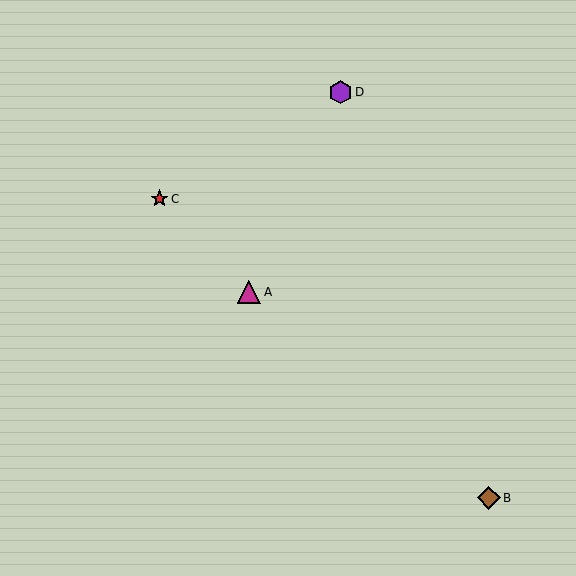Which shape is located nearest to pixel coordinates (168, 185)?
The red star (labeled C) at (159, 199) is nearest to that location.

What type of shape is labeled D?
Shape D is a purple hexagon.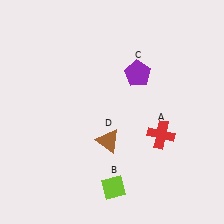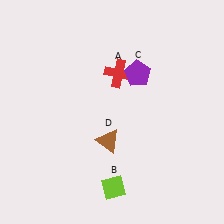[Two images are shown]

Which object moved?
The red cross (A) moved up.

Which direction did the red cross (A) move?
The red cross (A) moved up.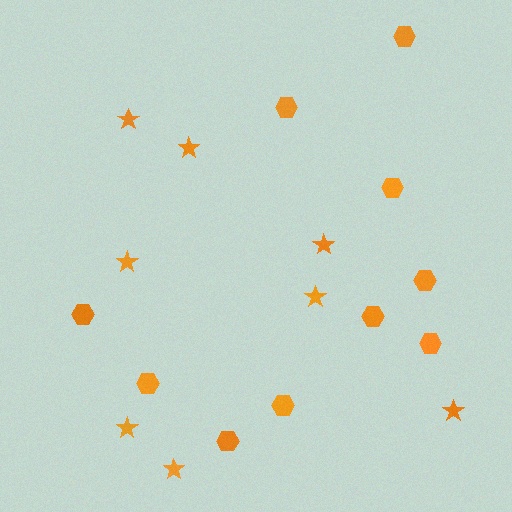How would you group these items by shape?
There are 2 groups: one group of stars (8) and one group of hexagons (10).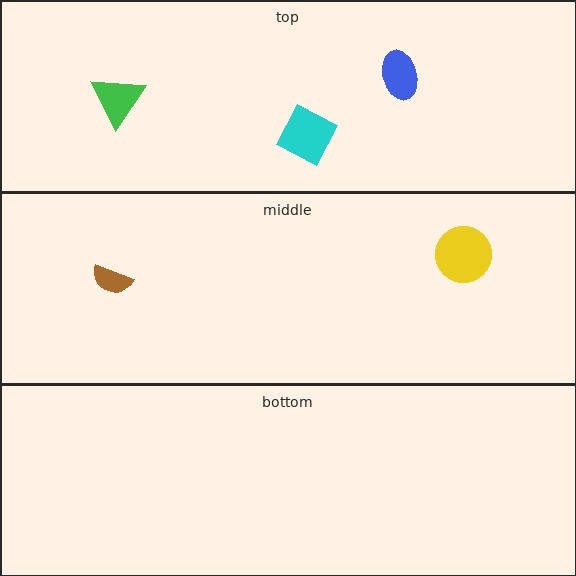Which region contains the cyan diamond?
The top region.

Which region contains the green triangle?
The top region.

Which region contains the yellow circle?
The middle region.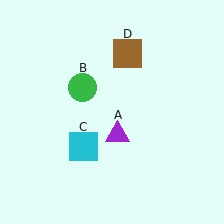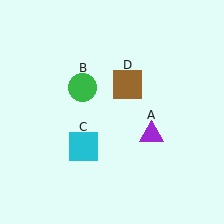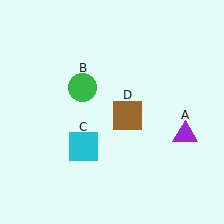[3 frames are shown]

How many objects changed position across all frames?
2 objects changed position: purple triangle (object A), brown square (object D).